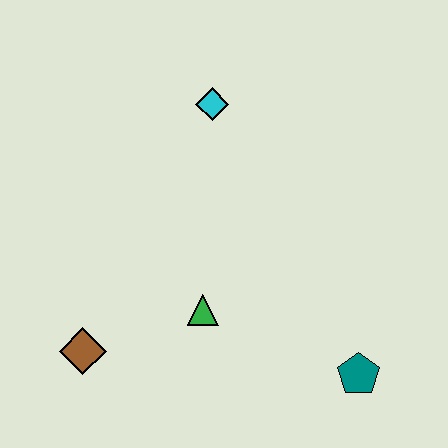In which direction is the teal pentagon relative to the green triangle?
The teal pentagon is to the right of the green triangle.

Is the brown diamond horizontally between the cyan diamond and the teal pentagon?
No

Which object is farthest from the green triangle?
The cyan diamond is farthest from the green triangle.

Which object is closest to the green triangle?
The brown diamond is closest to the green triangle.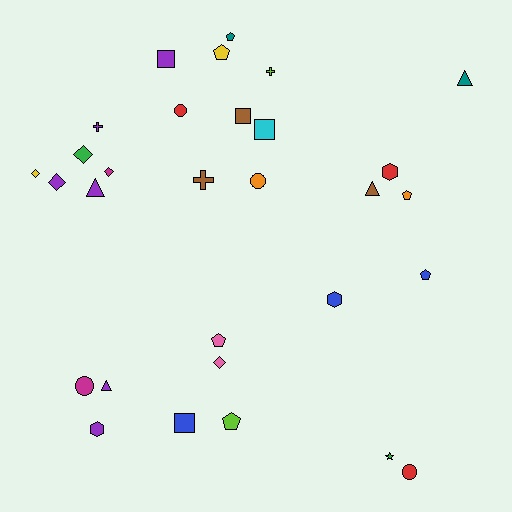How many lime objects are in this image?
There are 2 lime objects.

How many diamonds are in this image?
There are 5 diamonds.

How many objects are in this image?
There are 30 objects.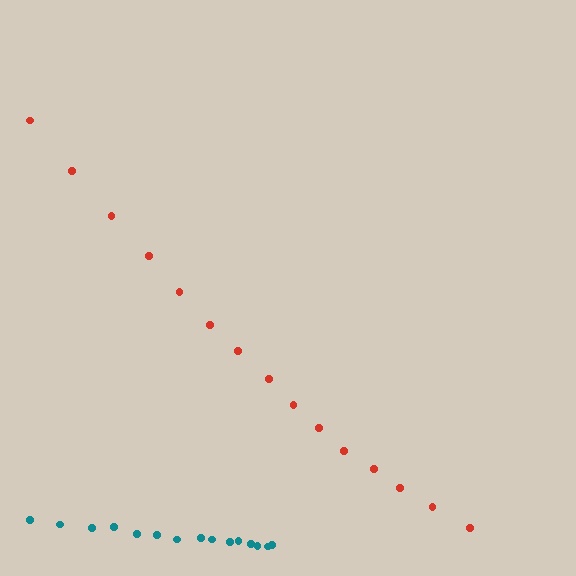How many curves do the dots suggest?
There are 2 distinct paths.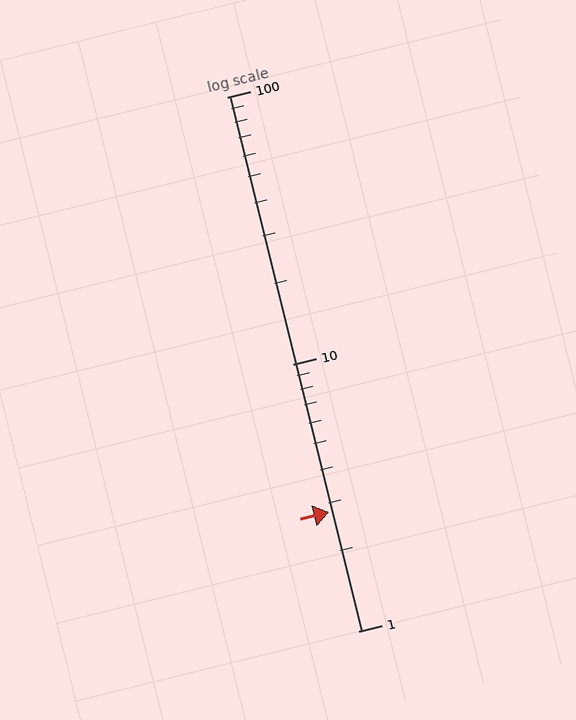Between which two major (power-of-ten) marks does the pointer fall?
The pointer is between 1 and 10.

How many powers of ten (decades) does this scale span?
The scale spans 2 decades, from 1 to 100.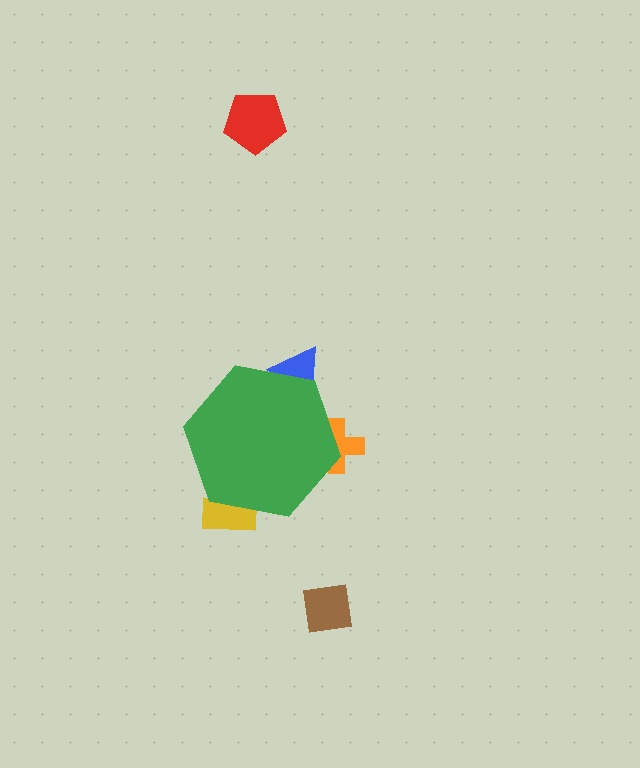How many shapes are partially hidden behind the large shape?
3 shapes are partially hidden.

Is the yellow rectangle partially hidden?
Yes, the yellow rectangle is partially hidden behind the green hexagon.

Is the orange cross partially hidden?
Yes, the orange cross is partially hidden behind the green hexagon.